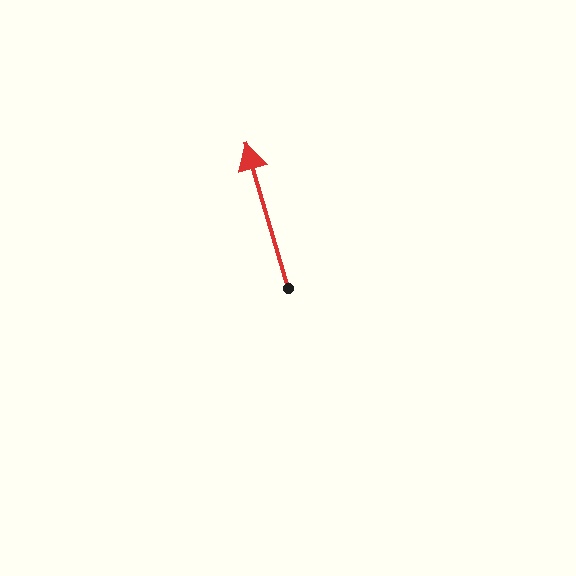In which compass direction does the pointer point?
North.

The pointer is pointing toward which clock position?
Roughly 11 o'clock.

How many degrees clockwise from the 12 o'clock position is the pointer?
Approximately 344 degrees.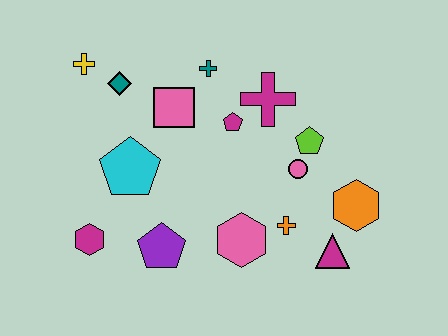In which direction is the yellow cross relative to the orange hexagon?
The yellow cross is to the left of the orange hexagon.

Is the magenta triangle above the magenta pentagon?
No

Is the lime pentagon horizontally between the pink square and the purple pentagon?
No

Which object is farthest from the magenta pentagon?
The magenta hexagon is farthest from the magenta pentagon.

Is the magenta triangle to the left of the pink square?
No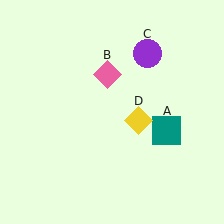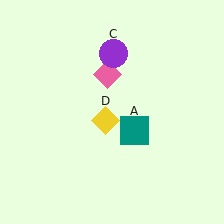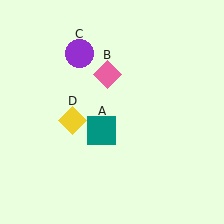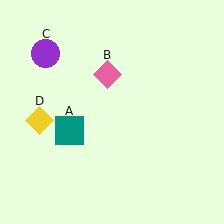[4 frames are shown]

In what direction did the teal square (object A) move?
The teal square (object A) moved left.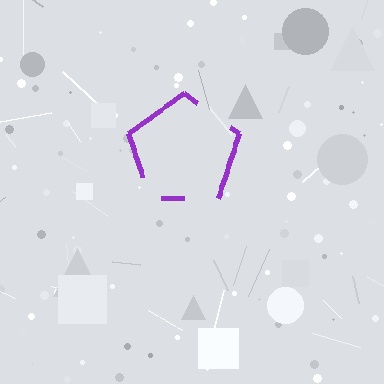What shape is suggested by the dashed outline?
The dashed outline suggests a pentagon.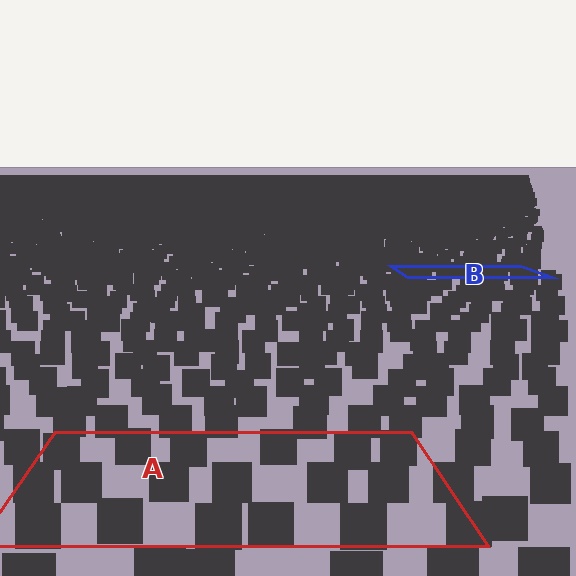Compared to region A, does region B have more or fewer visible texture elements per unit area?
Region B has more texture elements per unit area — they are packed more densely because it is farther away.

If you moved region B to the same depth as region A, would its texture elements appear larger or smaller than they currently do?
They would appear larger. At a closer depth, the same texture elements are projected at a bigger on-screen size.